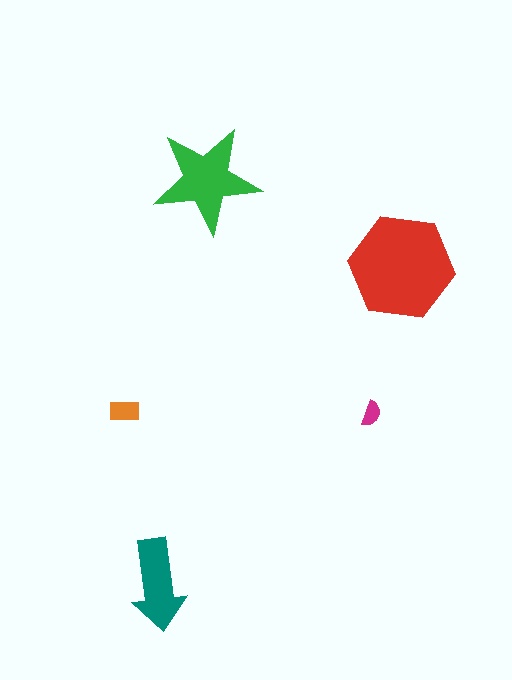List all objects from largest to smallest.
The red hexagon, the green star, the teal arrow, the orange rectangle, the magenta semicircle.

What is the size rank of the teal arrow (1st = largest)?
3rd.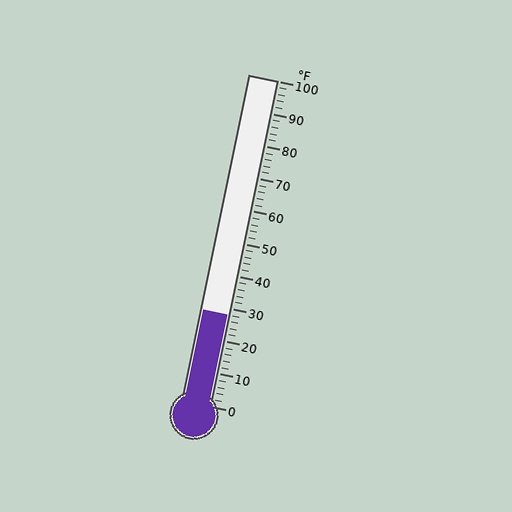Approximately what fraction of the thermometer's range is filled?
The thermometer is filled to approximately 30% of its range.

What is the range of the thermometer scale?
The thermometer scale ranges from 0°F to 100°F.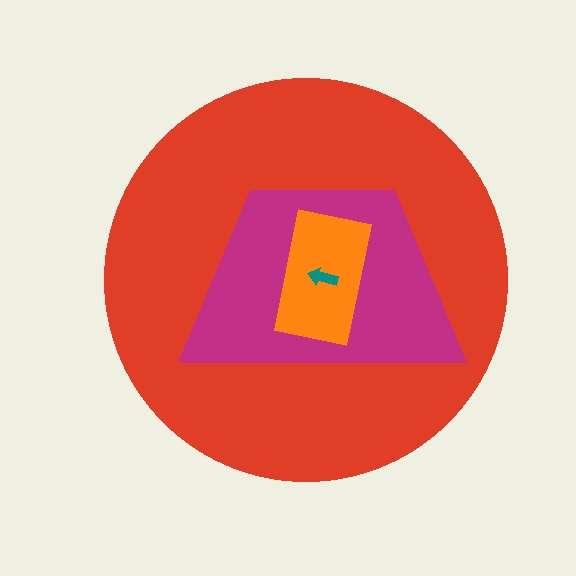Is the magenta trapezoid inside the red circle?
Yes.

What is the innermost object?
The teal arrow.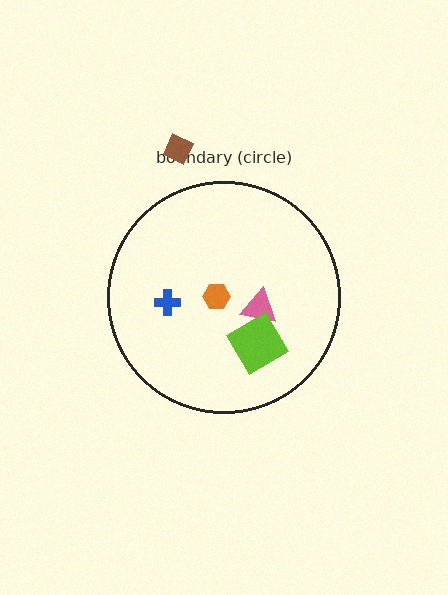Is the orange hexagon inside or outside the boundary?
Inside.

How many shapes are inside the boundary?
4 inside, 1 outside.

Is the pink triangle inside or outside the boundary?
Inside.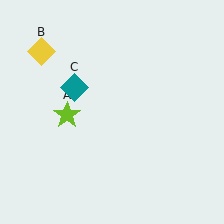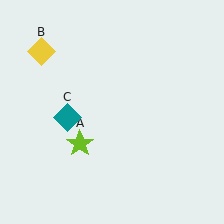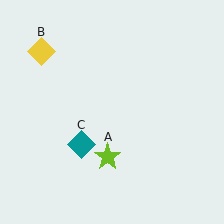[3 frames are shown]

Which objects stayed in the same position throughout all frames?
Yellow diamond (object B) remained stationary.